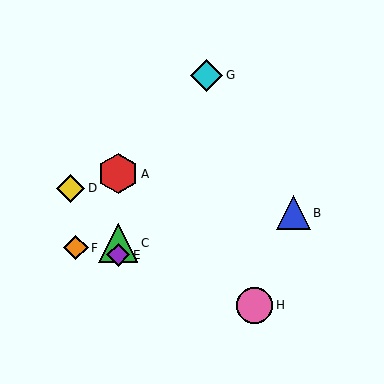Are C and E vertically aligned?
Yes, both are at x≈118.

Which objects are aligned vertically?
Objects A, C, E are aligned vertically.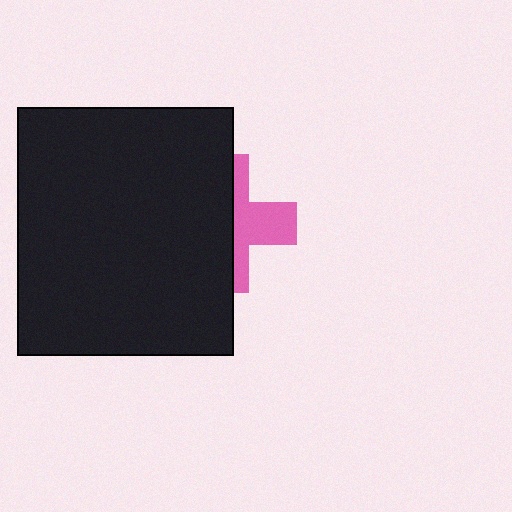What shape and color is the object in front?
The object in front is a black rectangle.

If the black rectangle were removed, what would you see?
You would see the complete pink cross.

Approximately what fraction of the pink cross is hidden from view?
Roughly 58% of the pink cross is hidden behind the black rectangle.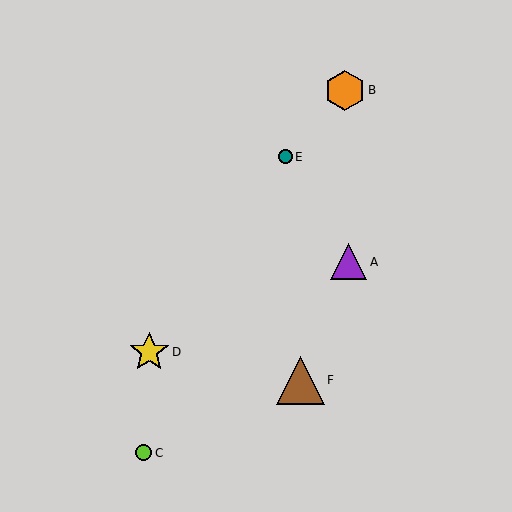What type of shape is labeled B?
Shape B is an orange hexagon.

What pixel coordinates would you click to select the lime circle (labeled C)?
Click at (143, 453) to select the lime circle C.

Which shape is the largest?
The brown triangle (labeled F) is the largest.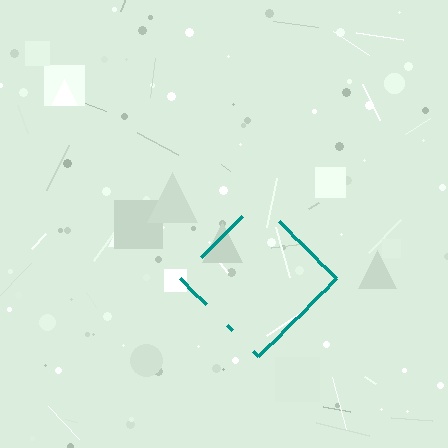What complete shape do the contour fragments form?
The contour fragments form a diamond.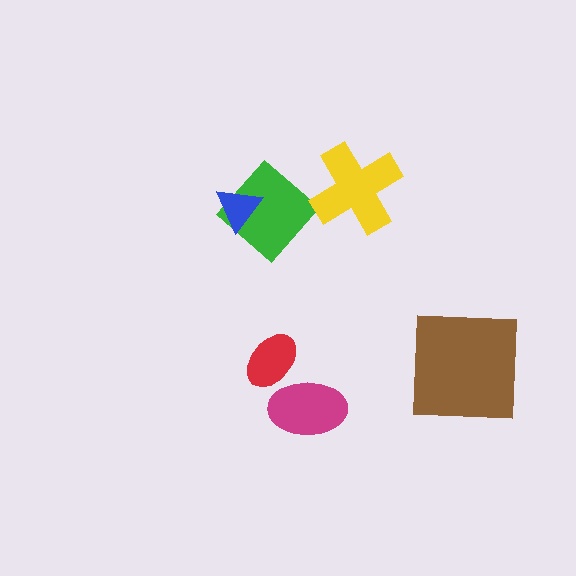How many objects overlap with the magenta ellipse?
1 object overlaps with the magenta ellipse.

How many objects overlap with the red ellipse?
1 object overlaps with the red ellipse.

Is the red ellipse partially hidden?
Yes, it is partially covered by another shape.